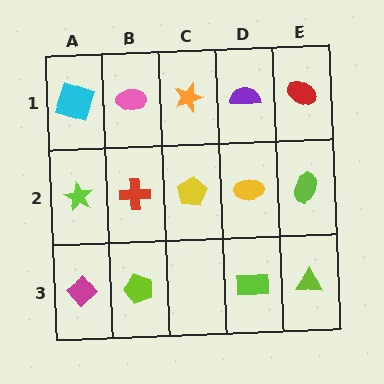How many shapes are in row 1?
5 shapes.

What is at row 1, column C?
An orange star.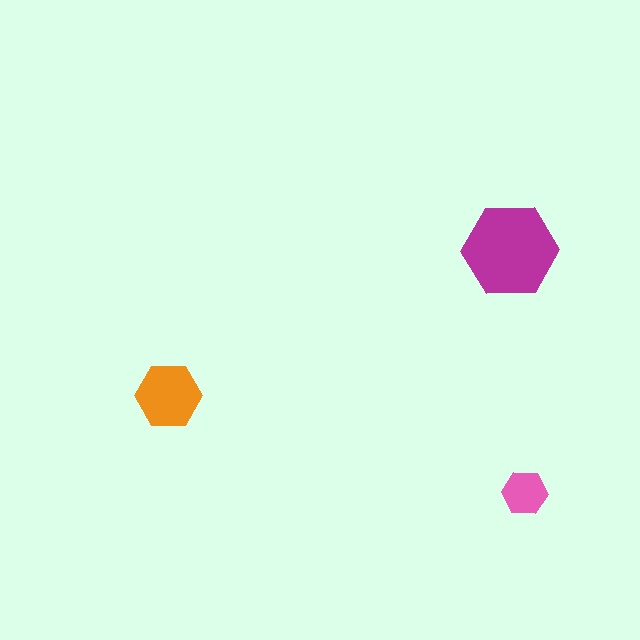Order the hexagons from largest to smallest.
the magenta one, the orange one, the pink one.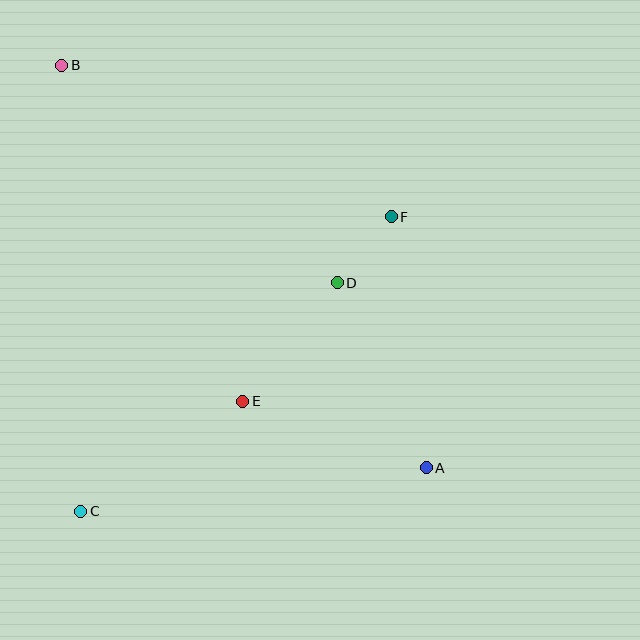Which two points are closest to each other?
Points D and F are closest to each other.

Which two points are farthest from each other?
Points A and B are farthest from each other.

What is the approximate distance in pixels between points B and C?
The distance between B and C is approximately 446 pixels.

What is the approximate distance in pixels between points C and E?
The distance between C and E is approximately 196 pixels.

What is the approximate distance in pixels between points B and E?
The distance between B and E is approximately 381 pixels.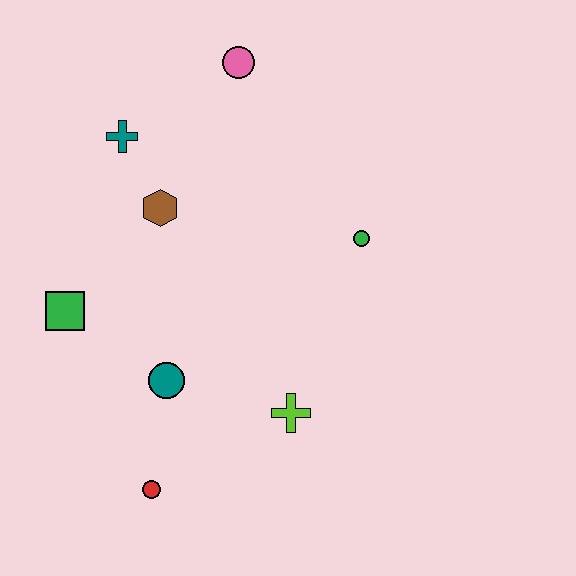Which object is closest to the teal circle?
The red circle is closest to the teal circle.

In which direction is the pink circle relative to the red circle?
The pink circle is above the red circle.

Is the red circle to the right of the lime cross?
No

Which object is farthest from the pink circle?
The red circle is farthest from the pink circle.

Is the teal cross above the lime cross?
Yes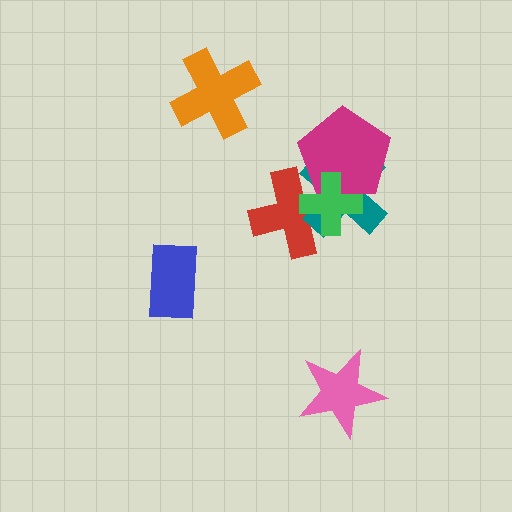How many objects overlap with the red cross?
3 objects overlap with the red cross.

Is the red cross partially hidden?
Yes, it is partially covered by another shape.